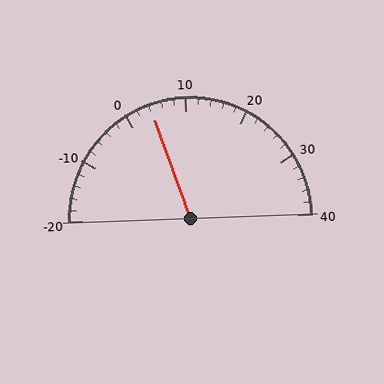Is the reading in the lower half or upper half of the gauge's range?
The reading is in the lower half of the range (-20 to 40).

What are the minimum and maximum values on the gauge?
The gauge ranges from -20 to 40.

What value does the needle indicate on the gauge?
The needle indicates approximately 4.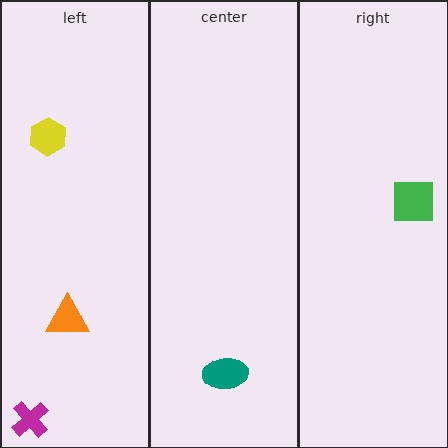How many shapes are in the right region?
1.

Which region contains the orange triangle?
The left region.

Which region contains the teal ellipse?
The center region.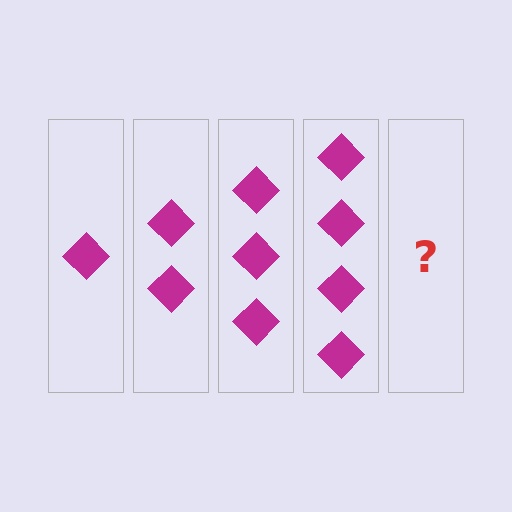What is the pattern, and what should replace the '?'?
The pattern is that each step adds one more diamond. The '?' should be 5 diamonds.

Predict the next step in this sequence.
The next step is 5 diamonds.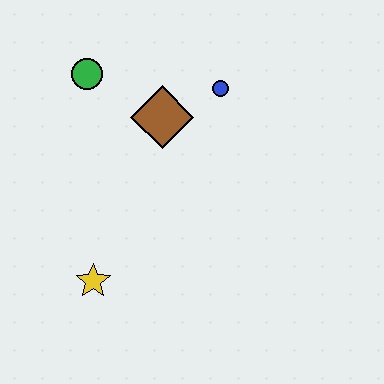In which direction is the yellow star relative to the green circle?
The yellow star is below the green circle.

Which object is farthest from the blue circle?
The yellow star is farthest from the blue circle.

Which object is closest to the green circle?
The brown diamond is closest to the green circle.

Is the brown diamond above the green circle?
No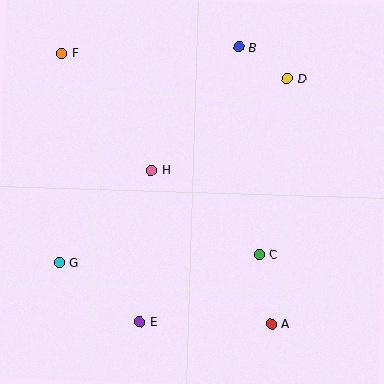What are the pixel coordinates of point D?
Point D is at (287, 79).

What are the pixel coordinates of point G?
Point G is at (59, 263).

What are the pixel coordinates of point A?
Point A is at (271, 324).